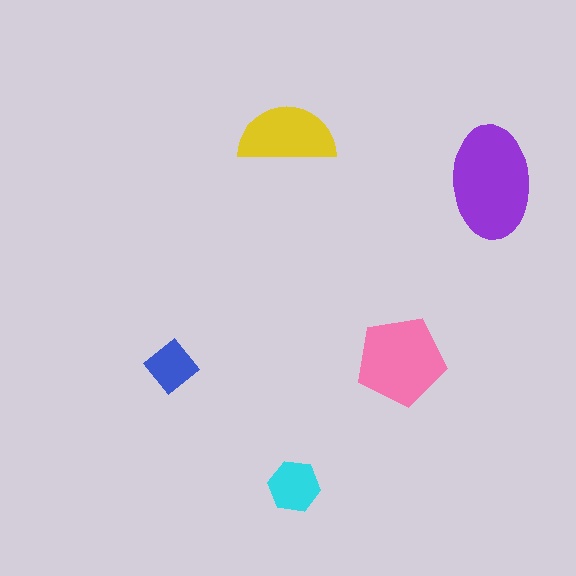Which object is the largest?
The purple ellipse.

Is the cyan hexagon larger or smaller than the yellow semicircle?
Smaller.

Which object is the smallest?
The blue diamond.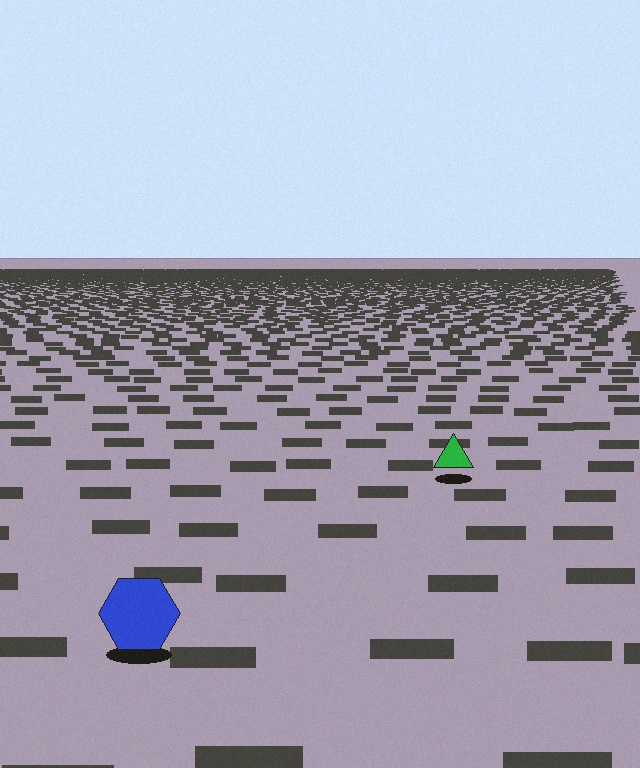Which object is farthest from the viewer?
The green triangle is farthest from the viewer. It appears smaller and the ground texture around it is denser.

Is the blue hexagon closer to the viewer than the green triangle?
Yes. The blue hexagon is closer — you can tell from the texture gradient: the ground texture is coarser near it.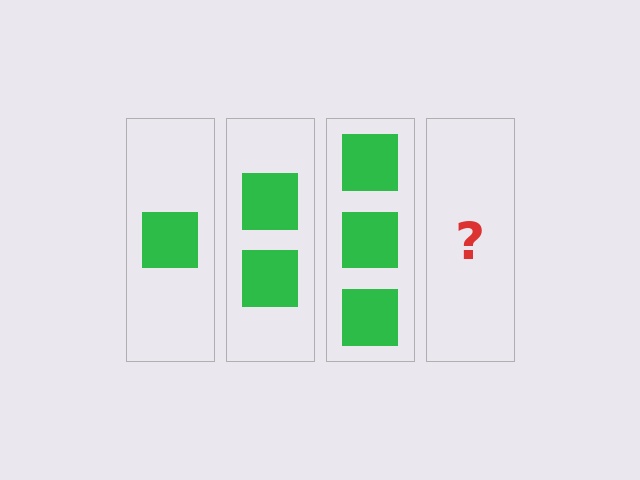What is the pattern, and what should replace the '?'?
The pattern is that each step adds one more square. The '?' should be 4 squares.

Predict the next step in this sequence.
The next step is 4 squares.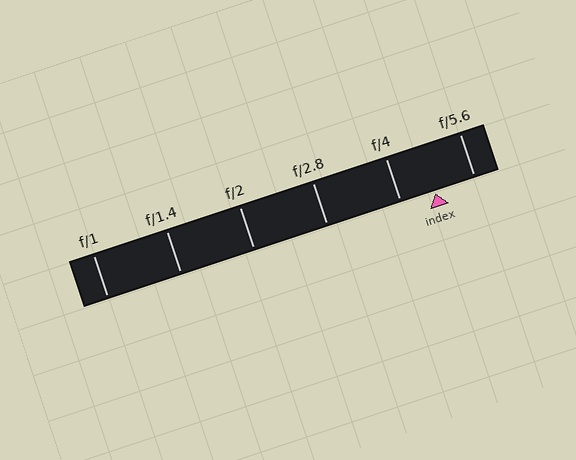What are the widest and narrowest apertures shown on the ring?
The widest aperture shown is f/1 and the narrowest is f/5.6.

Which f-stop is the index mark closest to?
The index mark is closest to f/4.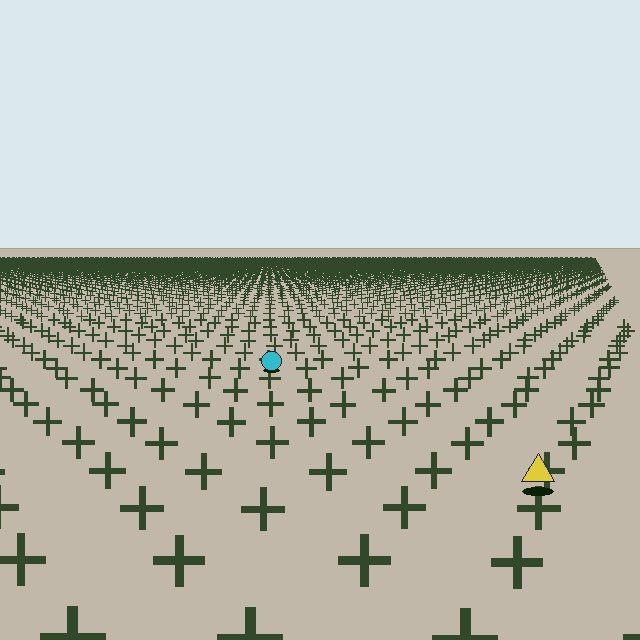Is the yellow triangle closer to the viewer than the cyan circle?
Yes. The yellow triangle is closer — you can tell from the texture gradient: the ground texture is coarser near it.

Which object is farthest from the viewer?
The cyan circle is farthest from the viewer. It appears smaller and the ground texture around it is denser.